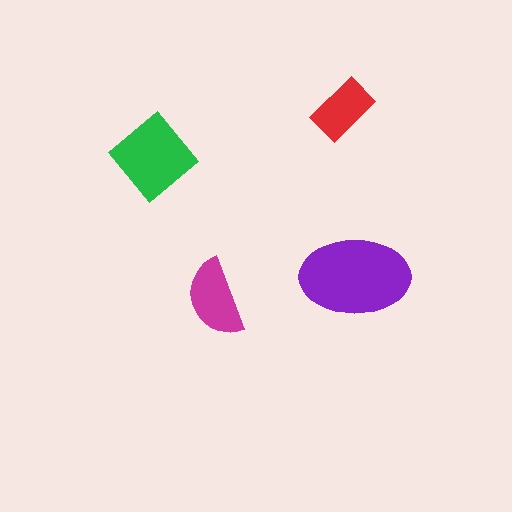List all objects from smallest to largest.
The red rectangle, the magenta semicircle, the green diamond, the purple ellipse.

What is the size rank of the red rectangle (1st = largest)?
4th.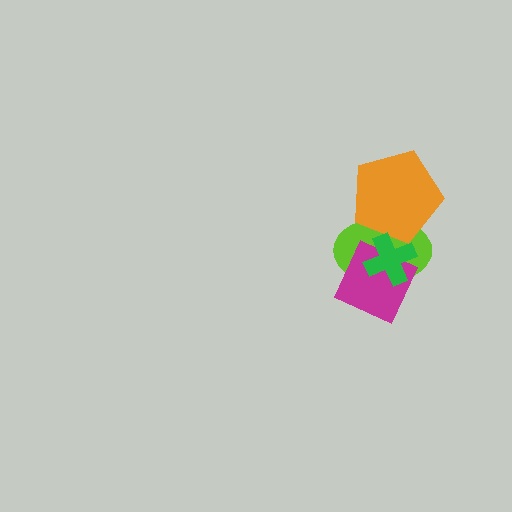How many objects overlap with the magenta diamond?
2 objects overlap with the magenta diamond.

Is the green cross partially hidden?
No, no other shape covers it.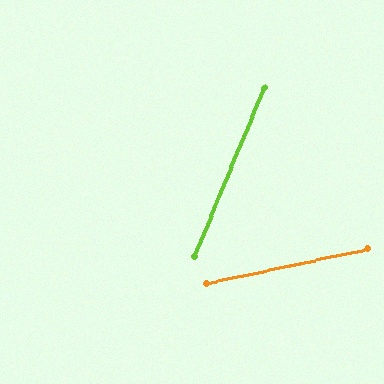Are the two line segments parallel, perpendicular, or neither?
Neither parallel nor perpendicular — they differ by about 56°.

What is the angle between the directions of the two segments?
Approximately 56 degrees.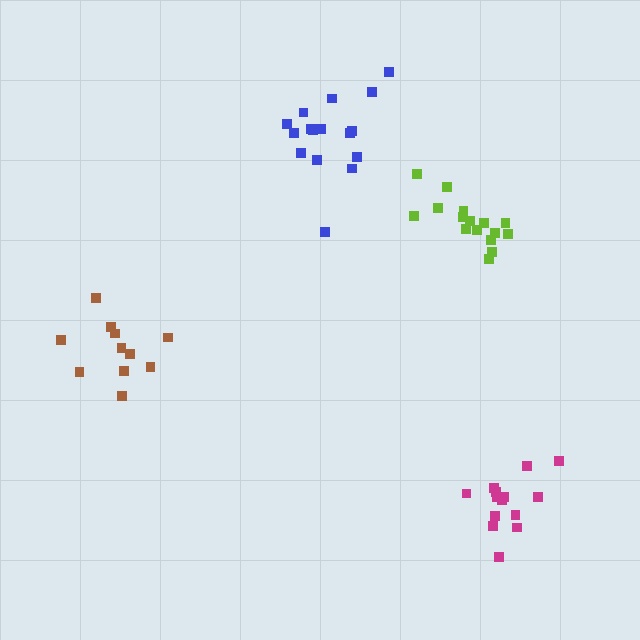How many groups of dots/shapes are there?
There are 4 groups.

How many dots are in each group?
Group 1: 11 dots, Group 2: 16 dots, Group 3: 14 dots, Group 4: 16 dots (57 total).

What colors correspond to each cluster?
The clusters are colored: brown, blue, magenta, lime.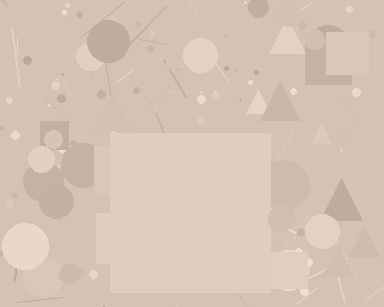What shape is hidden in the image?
A square is hidden in the image.